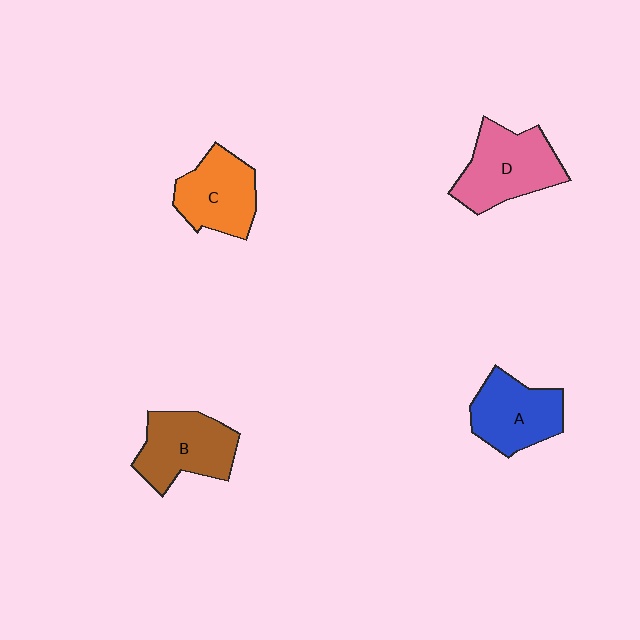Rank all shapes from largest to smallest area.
From largest to smallest: D (pink), B (brown), A (blue), C (orange).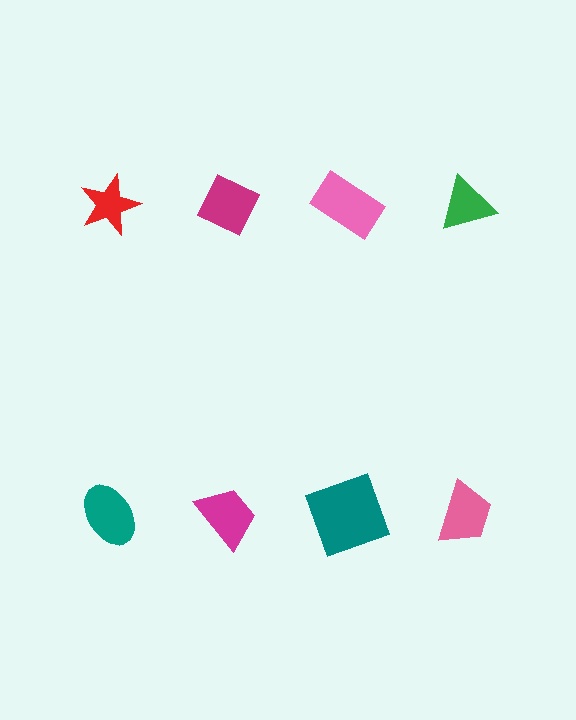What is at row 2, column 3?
A teal square.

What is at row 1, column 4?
A green triangle.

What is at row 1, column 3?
A pink rectangle.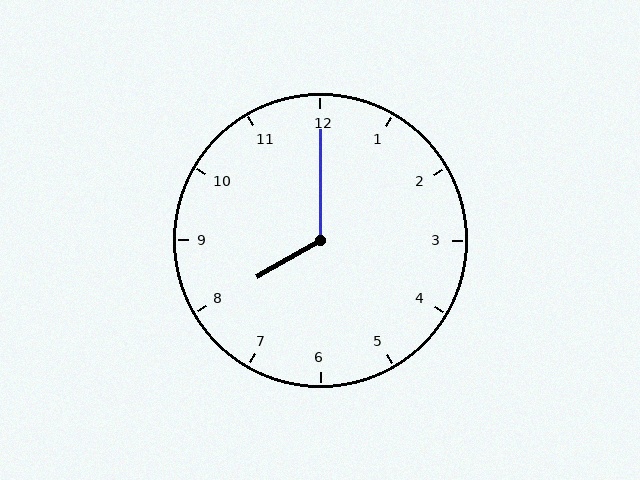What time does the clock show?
8:00.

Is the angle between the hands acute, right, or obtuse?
It is obtuse.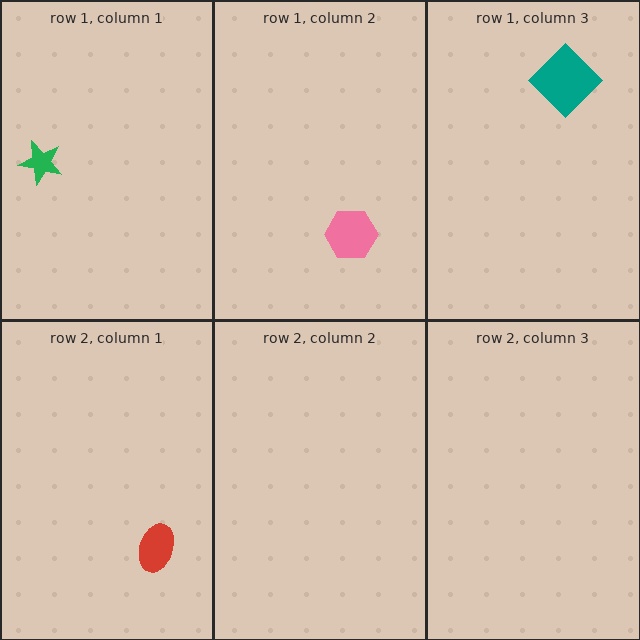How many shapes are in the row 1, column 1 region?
1.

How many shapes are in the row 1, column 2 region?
1.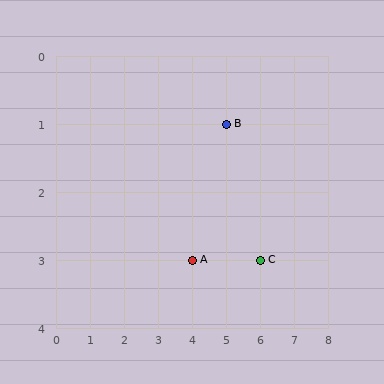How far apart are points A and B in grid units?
Points A and B are 1 column and 2 rows apart (about 2.2 grid units diagonally).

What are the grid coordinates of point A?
Point A is at grid coordinates (4, 3).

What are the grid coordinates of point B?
Point B is at grid coordinates (5, 1).